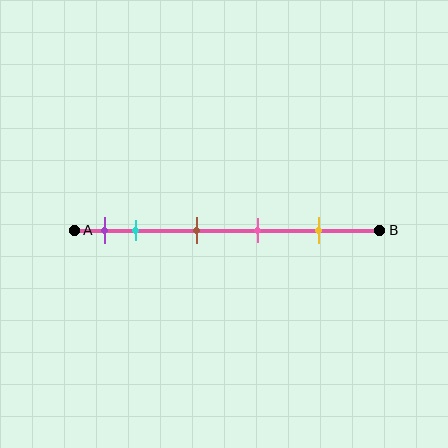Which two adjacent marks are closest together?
The purple and cyan marks are the closest adjacent pair.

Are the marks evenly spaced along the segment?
No, the marks are not evenly spaced.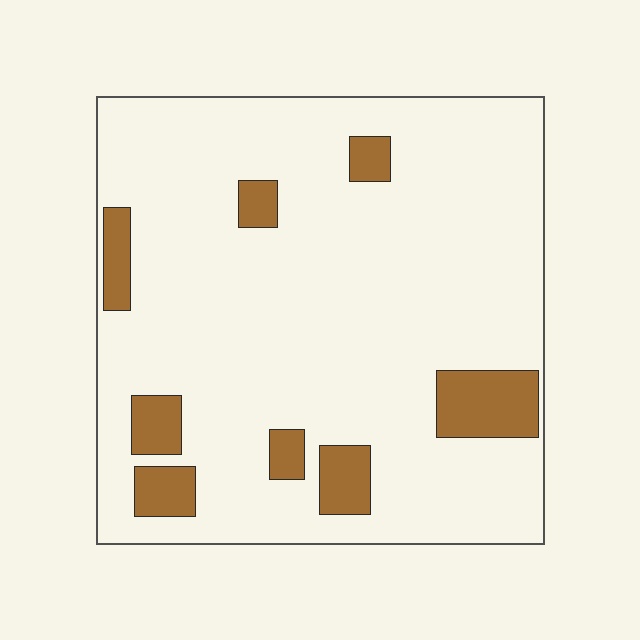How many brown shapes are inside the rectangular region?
8.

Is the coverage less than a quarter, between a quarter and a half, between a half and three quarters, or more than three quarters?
Less than a quarter.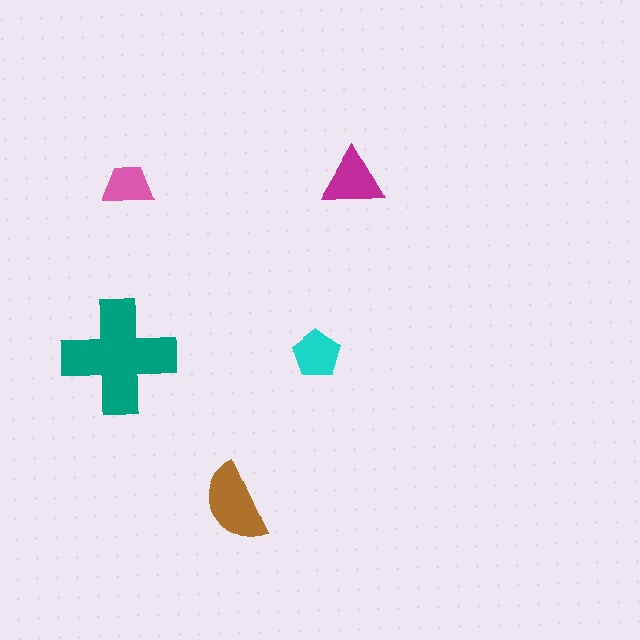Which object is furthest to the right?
The magenta triangle is rightmost.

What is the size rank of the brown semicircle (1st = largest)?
2nd.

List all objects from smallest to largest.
The pink trapezoid, the cyan pentagon, the magenta triangle, the brown semicircle, the teal cross.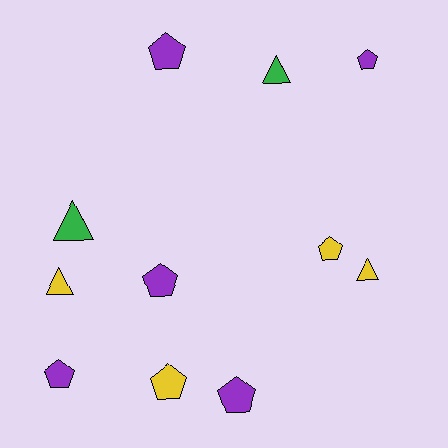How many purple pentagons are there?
There are 5 purple pentagons.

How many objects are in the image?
There are 11 objects.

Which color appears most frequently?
Purple, with 5 objects.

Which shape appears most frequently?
Pentagon, with 7 objects.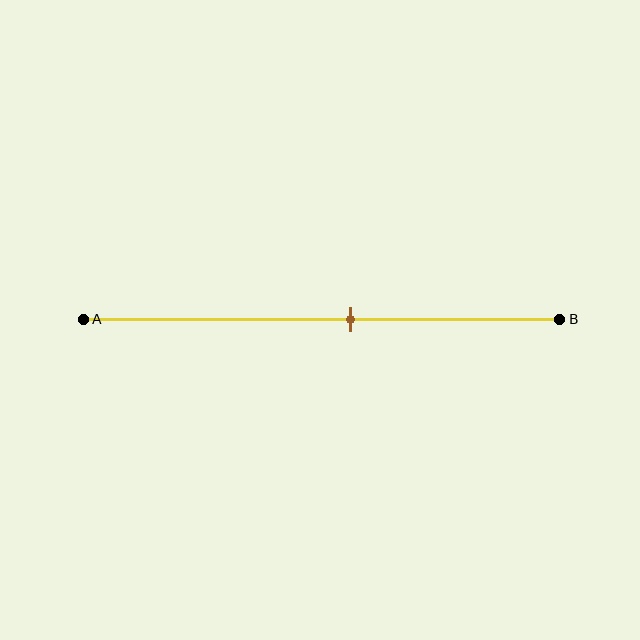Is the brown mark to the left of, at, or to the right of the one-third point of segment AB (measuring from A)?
The brown mark is to the right of the one-third point of segment AB.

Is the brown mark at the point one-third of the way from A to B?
No, the mark is at about 55% from A, not at the 33% one-third point.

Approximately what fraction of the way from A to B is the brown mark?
The brown mark is approximately 55% of the way from A to B.